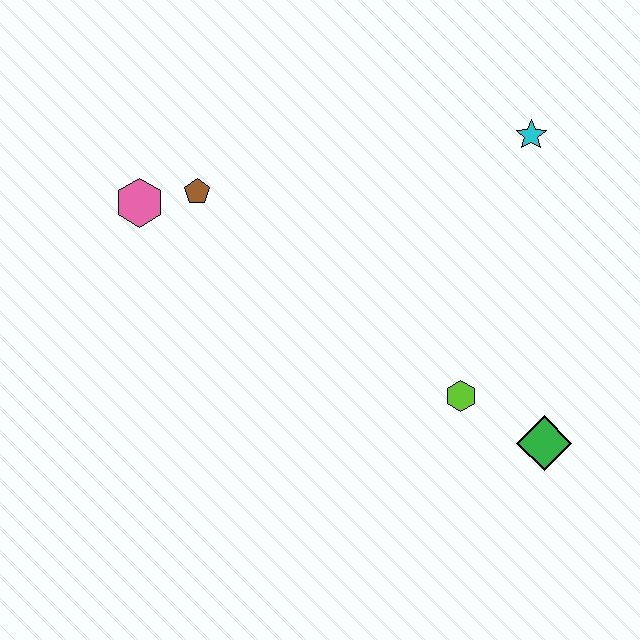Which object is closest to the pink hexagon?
The brown pentagon is closest to the pink hexagon.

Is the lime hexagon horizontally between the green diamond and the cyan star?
No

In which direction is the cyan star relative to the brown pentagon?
The cyan star is to the right of the brown pentagon.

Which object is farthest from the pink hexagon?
The green diamond is farthest from the pink hexagon.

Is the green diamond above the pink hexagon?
No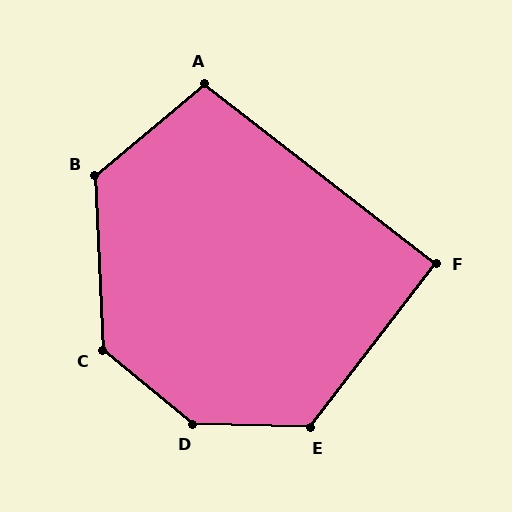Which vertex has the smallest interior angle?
F, at approximately 91 degrees.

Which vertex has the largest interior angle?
D, at approximately 142 degrees.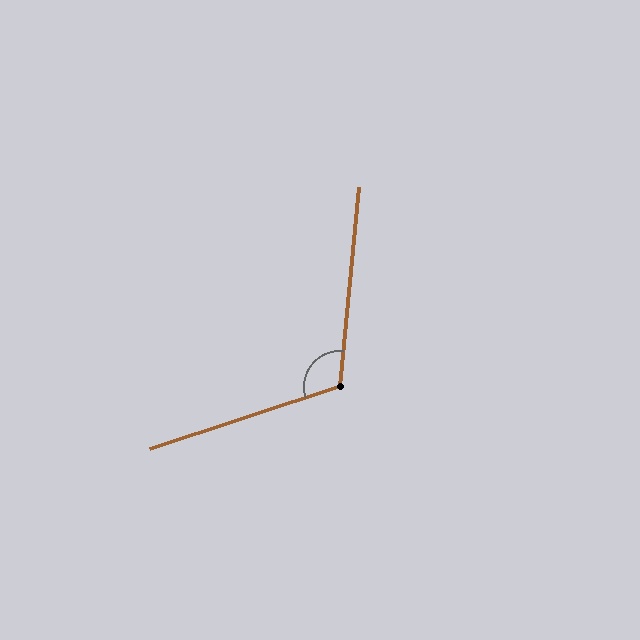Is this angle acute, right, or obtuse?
It is obtuse.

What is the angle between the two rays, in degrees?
Approximately 114 degrees.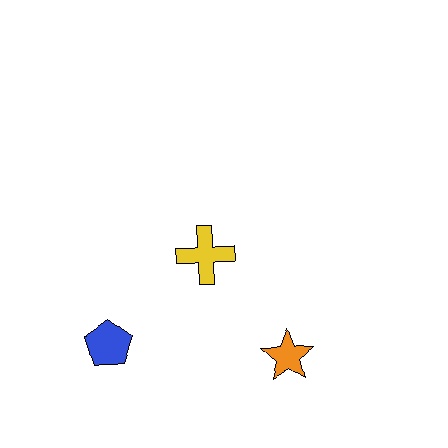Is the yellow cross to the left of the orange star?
Yes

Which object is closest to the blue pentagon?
The yellow cross is closest to the blue pentagon.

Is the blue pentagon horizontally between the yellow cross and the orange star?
No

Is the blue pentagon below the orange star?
No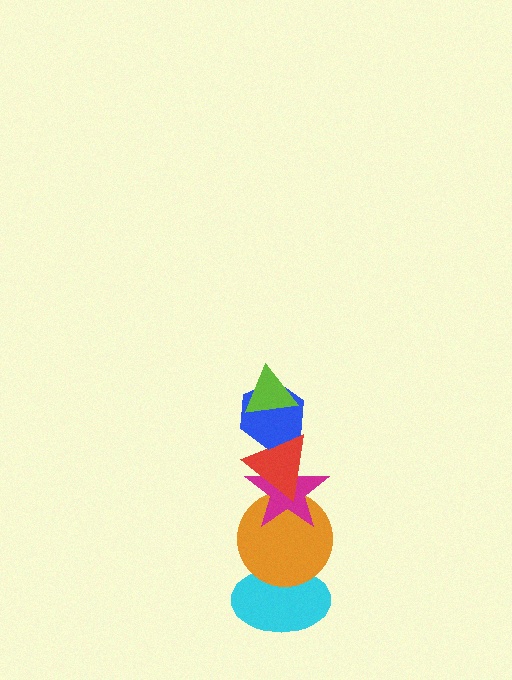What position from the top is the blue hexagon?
The blue hexagon is 2nd from the top.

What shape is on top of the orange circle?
The magenta star is on top of the orange circle.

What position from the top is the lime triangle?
The lime triangle is 1st from the top.